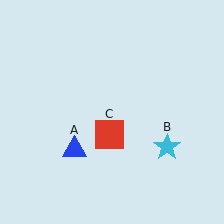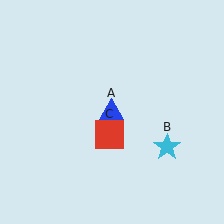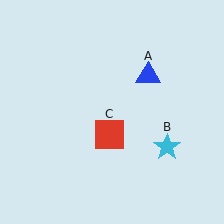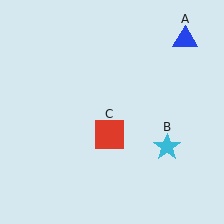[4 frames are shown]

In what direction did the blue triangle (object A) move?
The blue triangle (object A) moved up and to the right.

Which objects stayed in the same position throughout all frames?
Cyan star (object B) and red square (object C) remained stationary.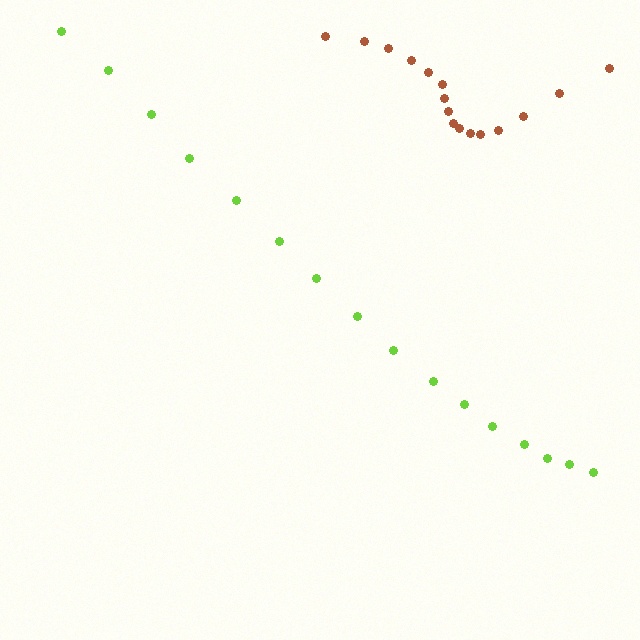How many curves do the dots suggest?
There are 2 distinct paths.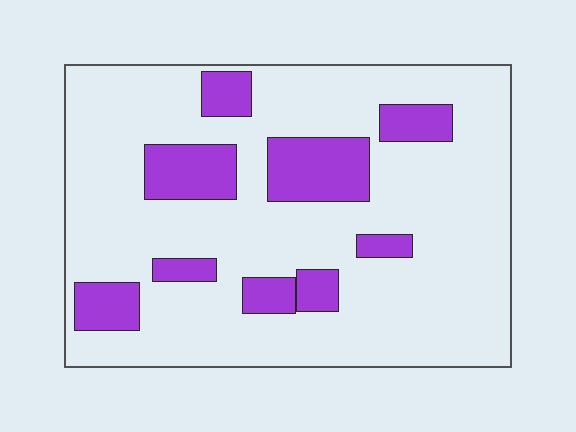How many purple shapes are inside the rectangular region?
9.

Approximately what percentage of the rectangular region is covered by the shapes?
Approximately 20%.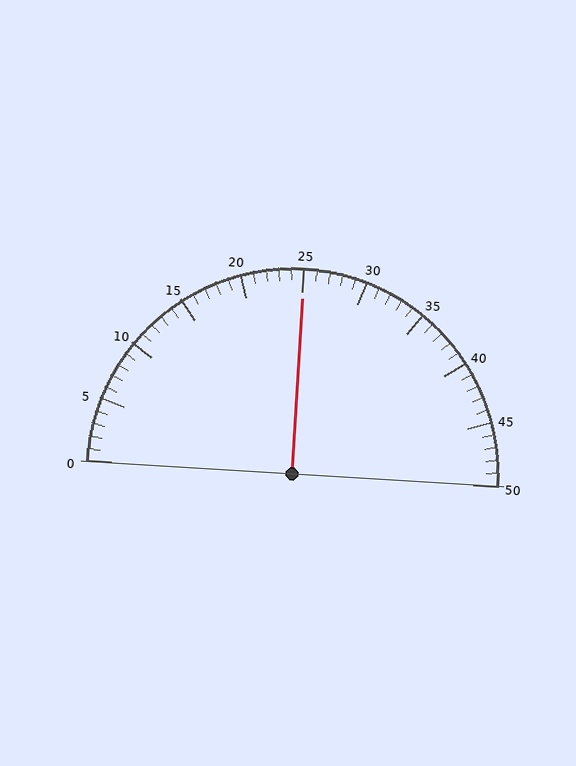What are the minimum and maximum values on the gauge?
The gauge ranges from 0 to 50.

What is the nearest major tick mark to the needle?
The nearest major tick mark is 25.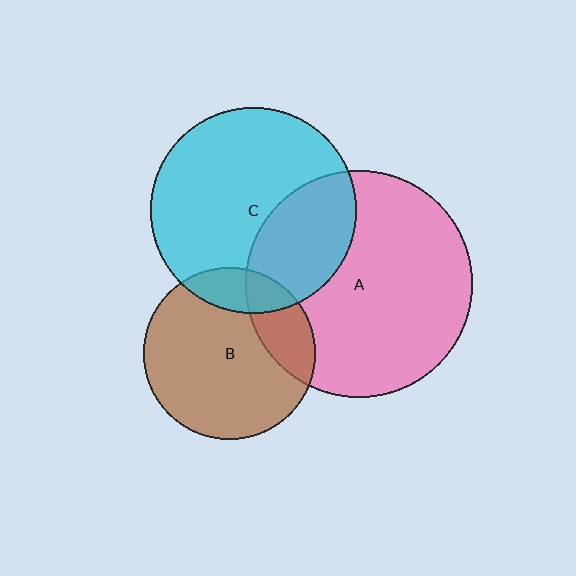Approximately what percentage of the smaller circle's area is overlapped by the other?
Approximately 30%.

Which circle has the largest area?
Circle A (pink).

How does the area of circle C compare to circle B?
Approximately 1.4 times.